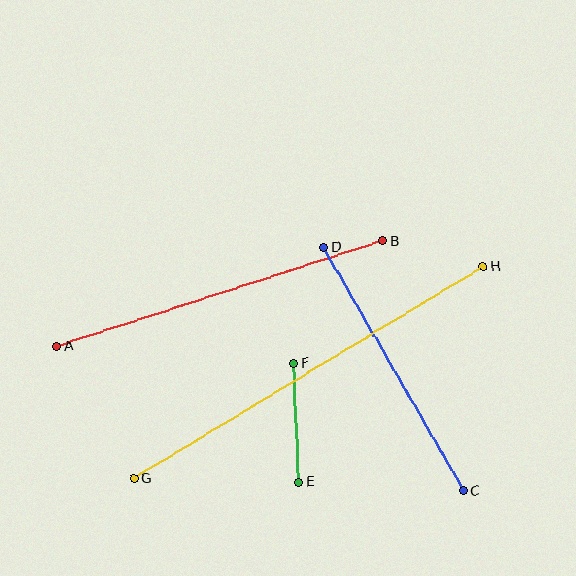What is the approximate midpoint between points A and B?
The midpoint is at approximately (219, 294) pixels.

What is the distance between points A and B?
The distance is approximately 343 pixels.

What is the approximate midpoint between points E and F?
The midpoint is at approximately (296, 423) pixels.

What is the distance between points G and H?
The distance is approximately 409 pixels.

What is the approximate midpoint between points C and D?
The midpoint is at approximately (393, 369) pixels.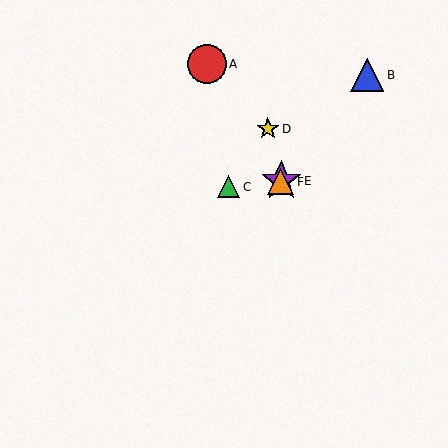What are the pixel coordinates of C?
Object C is at (229, 187).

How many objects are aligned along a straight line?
3 objects (B, E, F) are aligned along a straight line.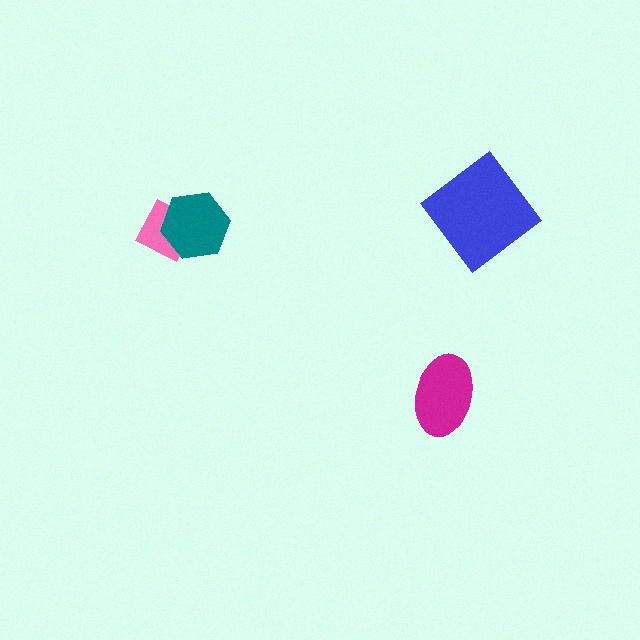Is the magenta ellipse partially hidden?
No, no other shape covers it.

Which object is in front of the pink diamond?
The teal hexagon is in front of the pink diamond.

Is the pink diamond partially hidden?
Yes, it is partially covered by another shape.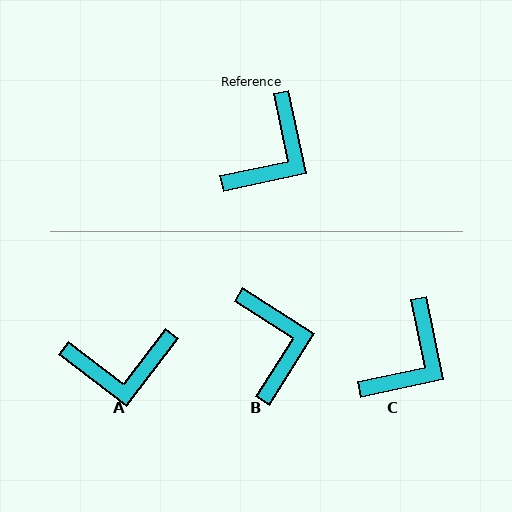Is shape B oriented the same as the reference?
No, it is off by about 46 degrees.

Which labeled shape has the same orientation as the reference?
C.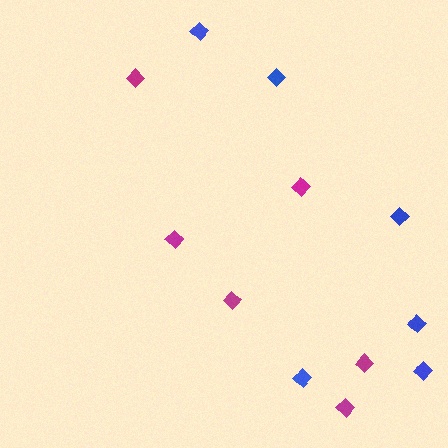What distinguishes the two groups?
There are 2 groups: one group of magenta diamonds (6) and one group of blue diamonds (6).